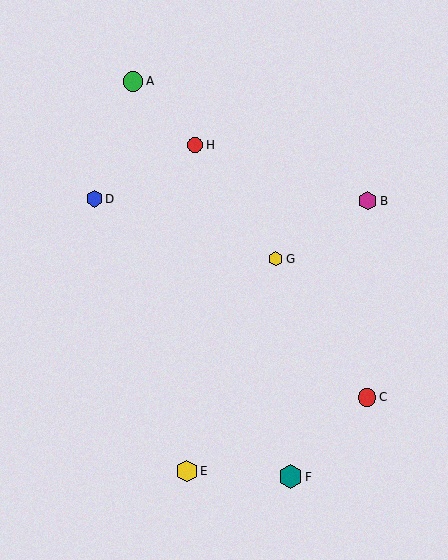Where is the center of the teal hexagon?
The center of the teal hexagon is at (291, 477).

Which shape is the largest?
The teal hexagon (labeled F) is the largest.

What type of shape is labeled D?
Shape D is a blue hexagon.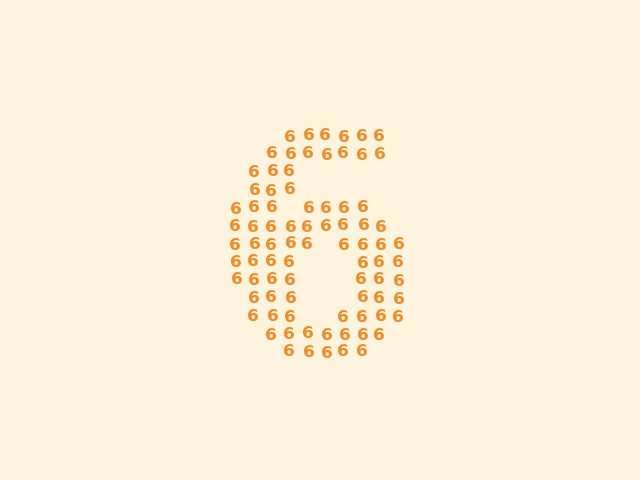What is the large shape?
The large shape is the digit 6.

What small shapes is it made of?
It is made of small digit 6's.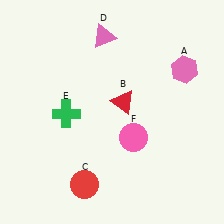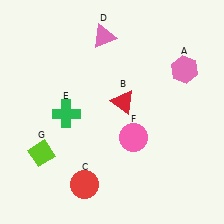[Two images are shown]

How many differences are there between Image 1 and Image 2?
There is 1 difference between the two images.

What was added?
A lime diamond (G) was added in Image 2.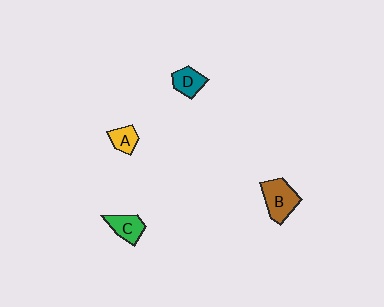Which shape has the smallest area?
Shape A (yellow).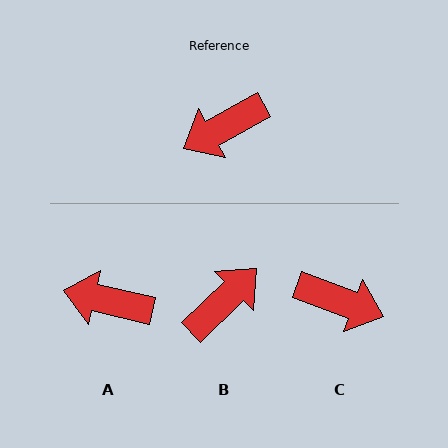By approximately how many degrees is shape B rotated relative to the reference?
Approximately 164 degrees clockwise.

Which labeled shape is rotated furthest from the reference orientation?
B, about 164 degrees away.